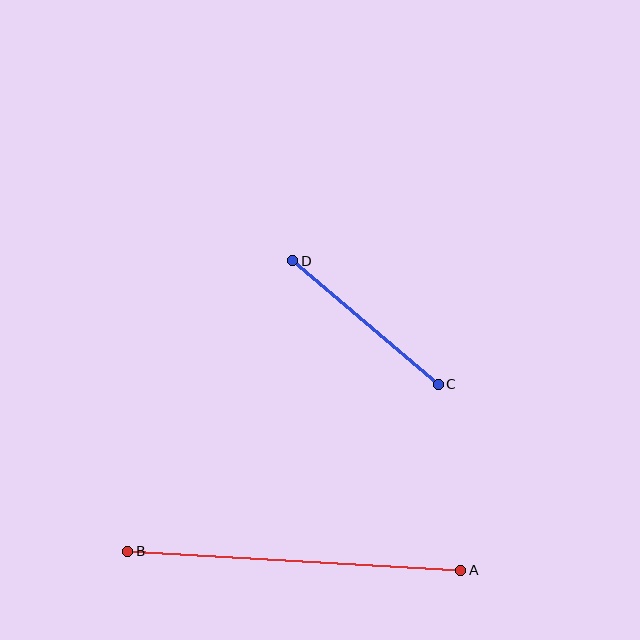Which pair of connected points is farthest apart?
Points A and B are farthest apart.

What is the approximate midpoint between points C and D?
The midpoint is at approximately (366, 323) pixels.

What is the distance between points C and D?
The distance is approximately 191 pixels.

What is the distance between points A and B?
The distance is approximately 333 pixels.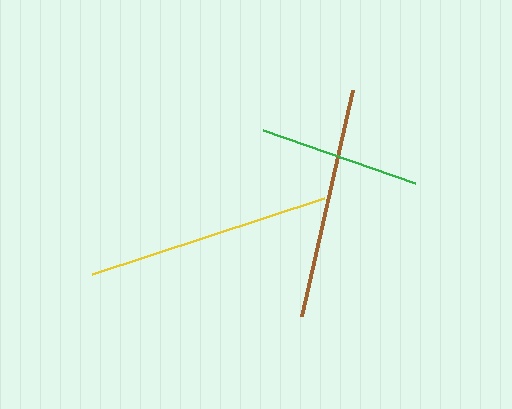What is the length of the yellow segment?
The yellow segment is approximately 244 pixels long.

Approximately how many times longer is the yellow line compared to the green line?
The yellow line is approximately 1.5 times the length of the green line.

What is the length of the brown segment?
The brown segment is approximately 231 pixels long.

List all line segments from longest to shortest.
From longest to shortest: yellow, brown, green.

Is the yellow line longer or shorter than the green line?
The yellow line is longer than the green line.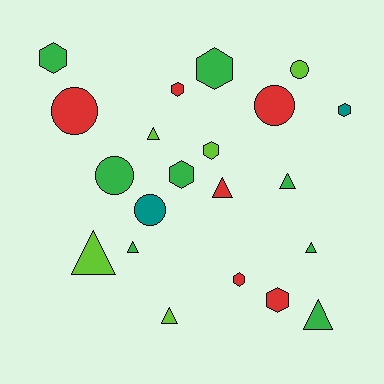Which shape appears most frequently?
Hexagon, with 8 objects.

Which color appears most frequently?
Green, with 8 objects.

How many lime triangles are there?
There are 3 lime triangles.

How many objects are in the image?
There are 21 objects.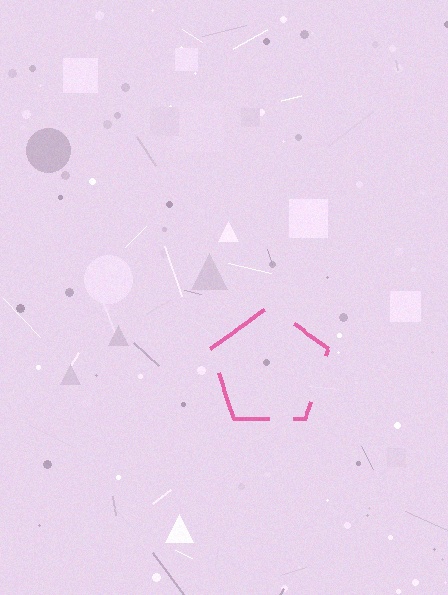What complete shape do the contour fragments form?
The contour fragments form a pentagon.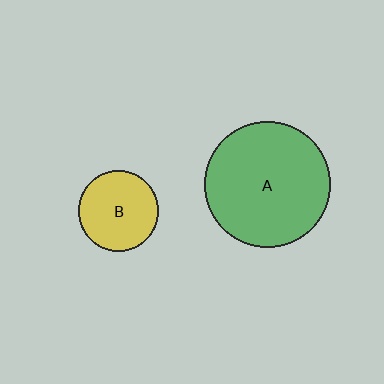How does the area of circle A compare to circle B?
Approximately 2.5 times.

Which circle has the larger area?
Circle A (green).